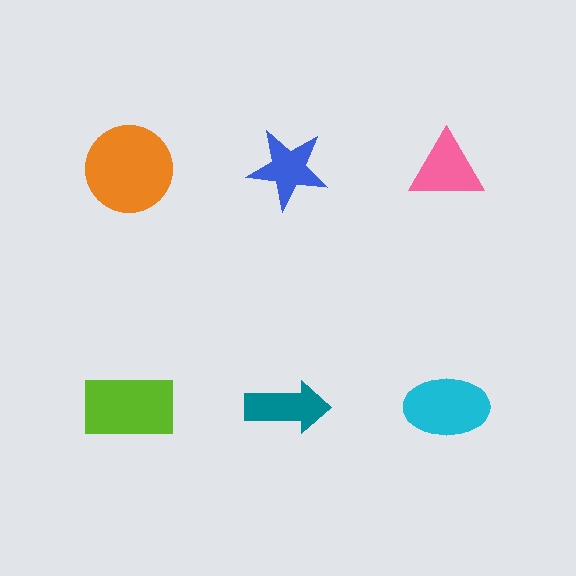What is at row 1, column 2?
A blue star.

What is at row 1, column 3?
A pink triangle.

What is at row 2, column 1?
A lime rectangle.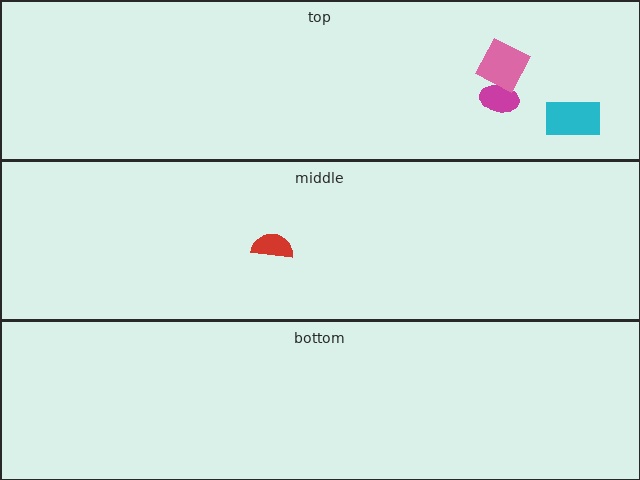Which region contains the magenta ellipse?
The top region.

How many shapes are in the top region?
3.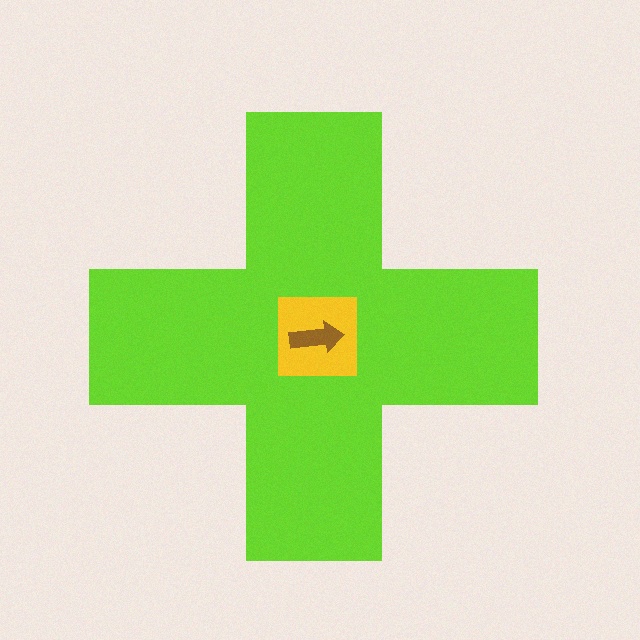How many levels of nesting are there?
3.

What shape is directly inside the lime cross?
The yellow square.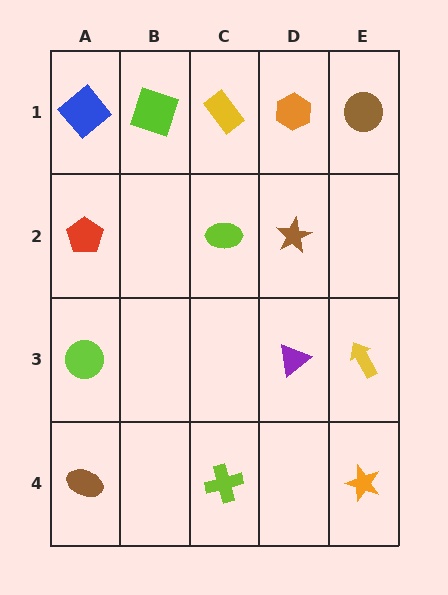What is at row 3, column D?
A purple triangle.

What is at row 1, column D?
An orange hexagon.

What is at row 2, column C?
A lime ellipse.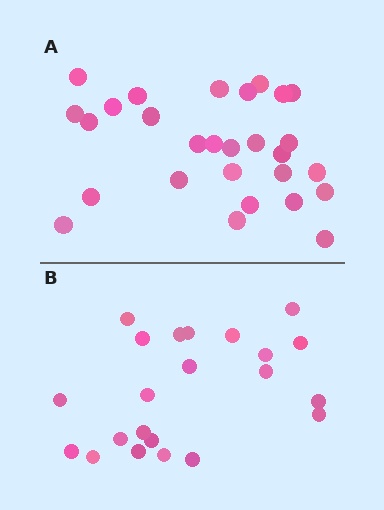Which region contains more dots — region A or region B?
Region A (the top region) has more dots.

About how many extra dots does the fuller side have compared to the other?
Region A has about 6 more dots than region B.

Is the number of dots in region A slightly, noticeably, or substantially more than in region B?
Region A has noticeably more, but not dramatically so. The ratio is roughly 1.3 to 1.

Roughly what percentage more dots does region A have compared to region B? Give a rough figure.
About 25% more.